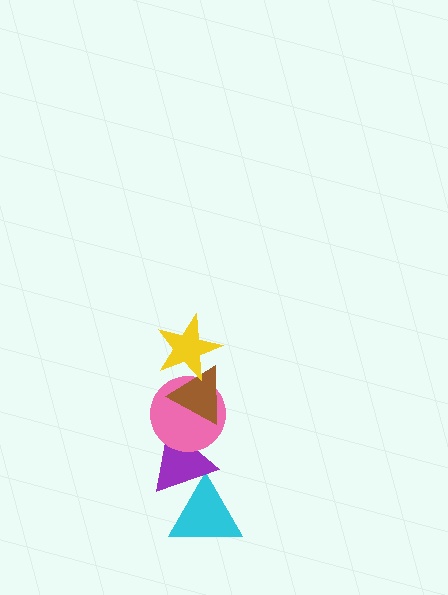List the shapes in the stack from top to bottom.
From top to bottom: the yellow star, the brown triangle, the pink circle, the purple triangle, the cyan triangle.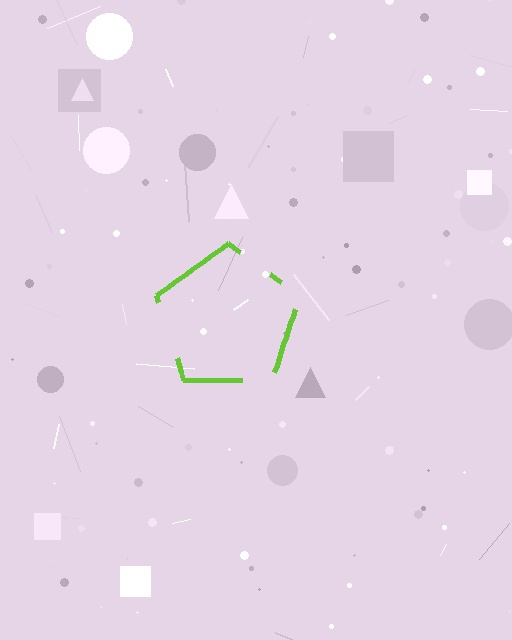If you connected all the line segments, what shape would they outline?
They would outline a pentagon.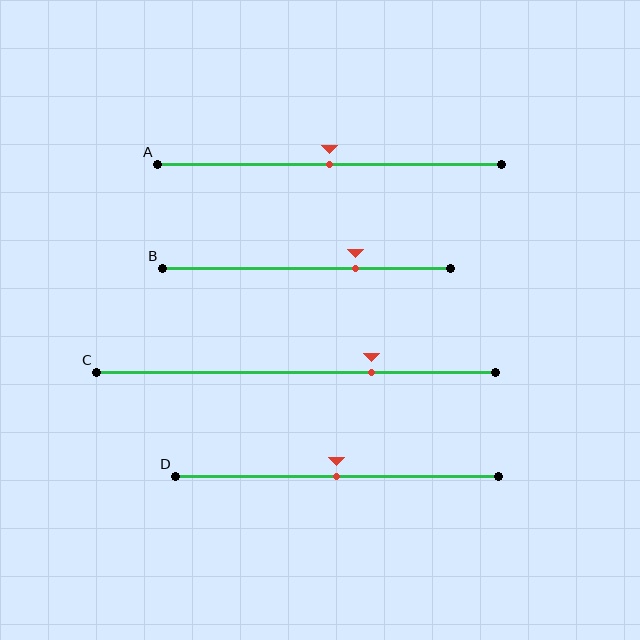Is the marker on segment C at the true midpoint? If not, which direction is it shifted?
No, the marker on segment C is shifted to the right by about 19% of the segment length.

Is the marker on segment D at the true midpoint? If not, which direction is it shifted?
Yes, the marker on segment D is at the true midpoint.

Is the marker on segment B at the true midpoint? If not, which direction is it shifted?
No, the marker on segment B is shifted to the right by about 17% of the segment length.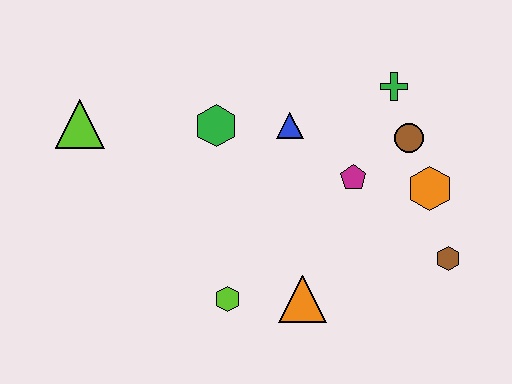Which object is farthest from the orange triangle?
The lime triangle is farthest from the orange triangle.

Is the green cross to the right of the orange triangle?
Yes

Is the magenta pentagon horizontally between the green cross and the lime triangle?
Yes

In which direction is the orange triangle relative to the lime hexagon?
The orange triangle is to the right of the lime hexagon.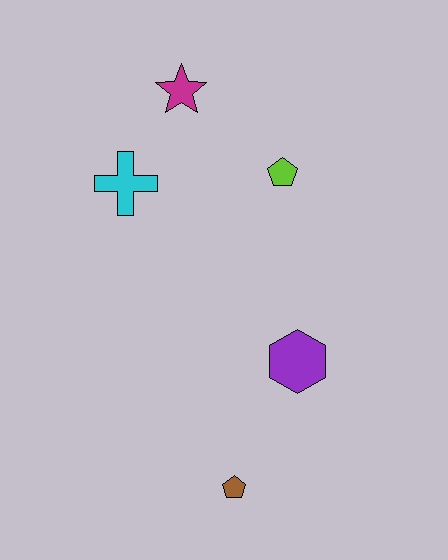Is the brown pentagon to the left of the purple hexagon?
Yes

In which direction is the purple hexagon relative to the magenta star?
The purple hexagon is below the magenta star.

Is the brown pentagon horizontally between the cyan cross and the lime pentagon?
Yes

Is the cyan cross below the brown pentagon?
No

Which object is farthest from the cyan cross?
The brown pentagon is farthest from the cyan cross.